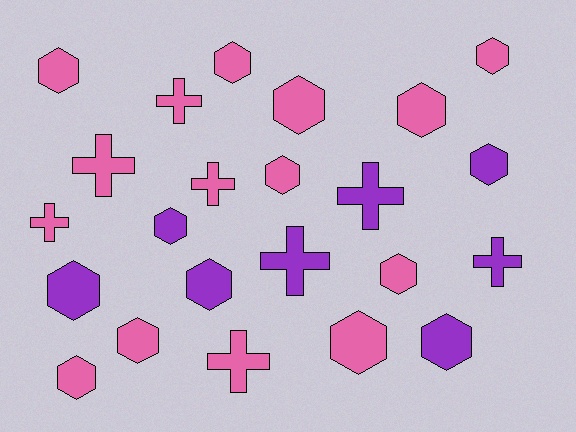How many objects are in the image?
There are 23 objects.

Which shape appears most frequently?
Hexagon, with 15 objects.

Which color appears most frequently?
Pink, with 15 objects.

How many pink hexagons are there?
There are 10 pink hexagons.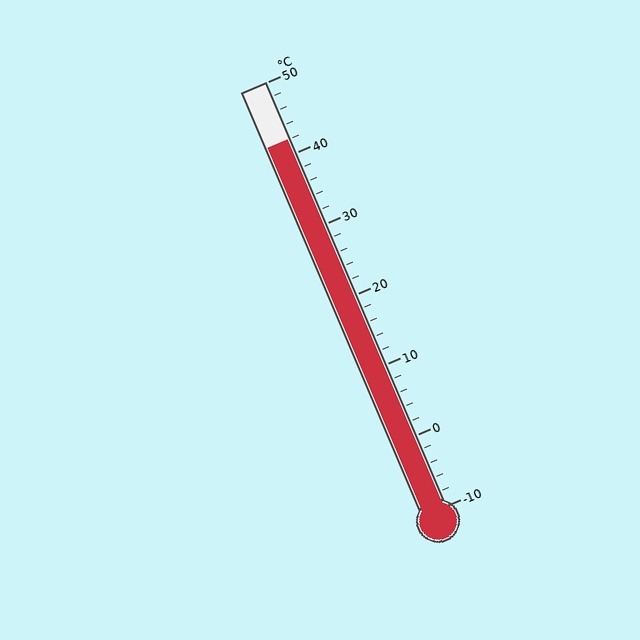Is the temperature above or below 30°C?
The temperature is above 30°C.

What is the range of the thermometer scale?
The thermometer scale ranges from -10°C to 50°C.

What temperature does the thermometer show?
The thermometer shows approximately 42°C.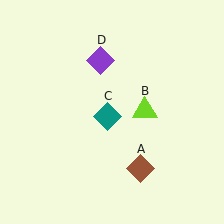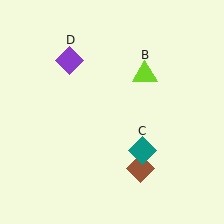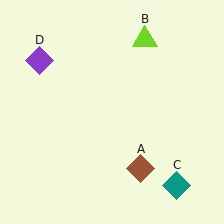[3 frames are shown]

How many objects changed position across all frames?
3 objects changed position: lime triangle (object B), teal diamond (object C), purple diamond (object D).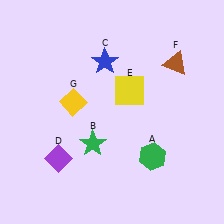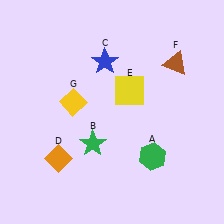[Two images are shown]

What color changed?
The diamond (D) changed from purple in Image 1 to orange in Image 2.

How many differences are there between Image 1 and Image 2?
There is 1 difference between the two images.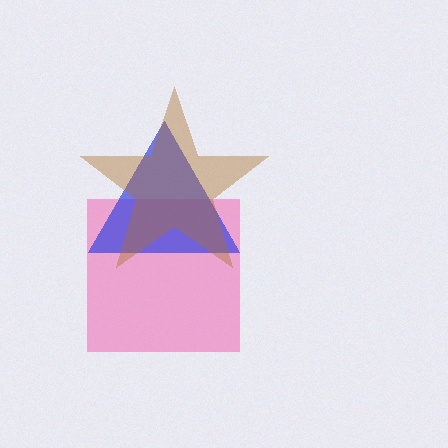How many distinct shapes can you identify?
There are 3 distinct shapes: a pink square, a blue triangle, a brown star.